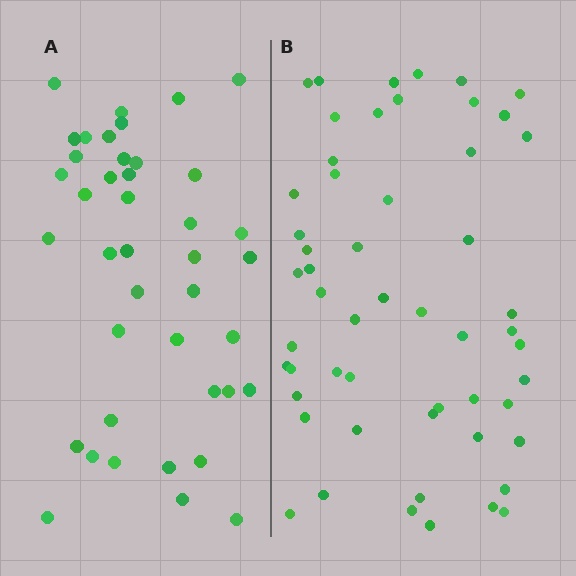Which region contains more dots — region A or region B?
Region B (the right region) has more dots.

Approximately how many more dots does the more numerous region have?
Region B has approximately 15 more dots than region A.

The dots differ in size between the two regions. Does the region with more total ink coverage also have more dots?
No. Region A has more total ink coverage because its dots are larger, but region B actually contains more individual dots. Total area can be misleading — the number of items is what matters here.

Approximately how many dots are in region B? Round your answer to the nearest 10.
About 50 dots. (The exact count is 54, which rounds to 50.)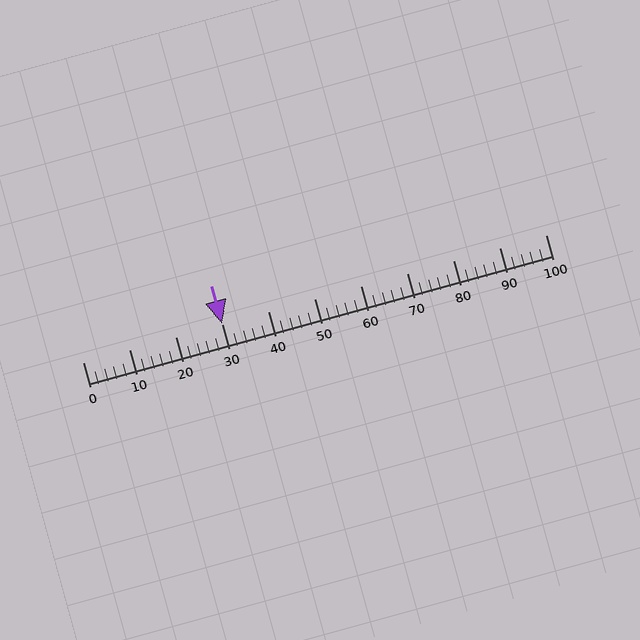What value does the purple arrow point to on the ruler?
The purple arrow points to approximately 30.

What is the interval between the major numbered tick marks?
The major tick marks are spaced 10 units apart.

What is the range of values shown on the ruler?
The ruler shows values from 0 to 100.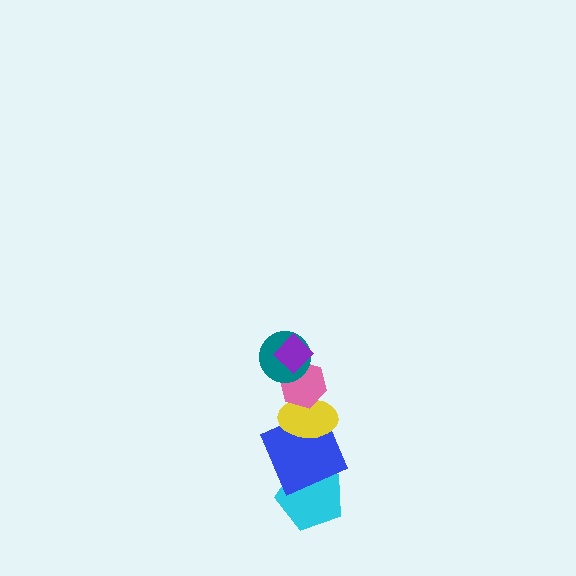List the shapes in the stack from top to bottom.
From top to bottom: the purple diamond, the teal circle, the pink hexagon, the yellow ellipse, the blue square, the cyan pentagon.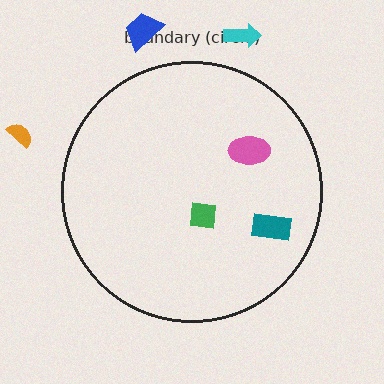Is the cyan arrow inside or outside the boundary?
Outside.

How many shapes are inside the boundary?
3 inside, 3 outside.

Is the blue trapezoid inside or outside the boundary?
Outside.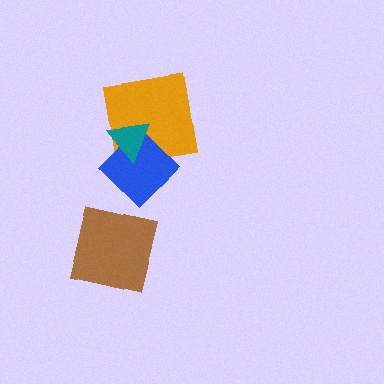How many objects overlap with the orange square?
2 objects overlap with the orange square.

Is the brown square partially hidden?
No, no other shape covers it.